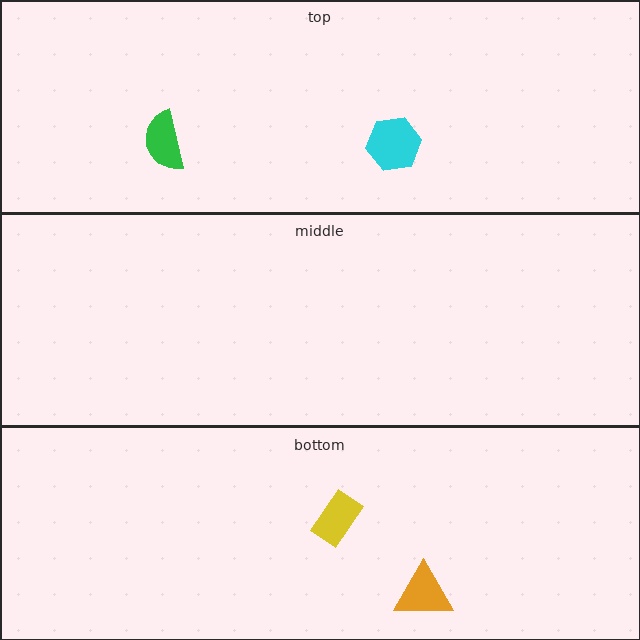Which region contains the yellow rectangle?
The bottom region.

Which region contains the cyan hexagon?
The top region.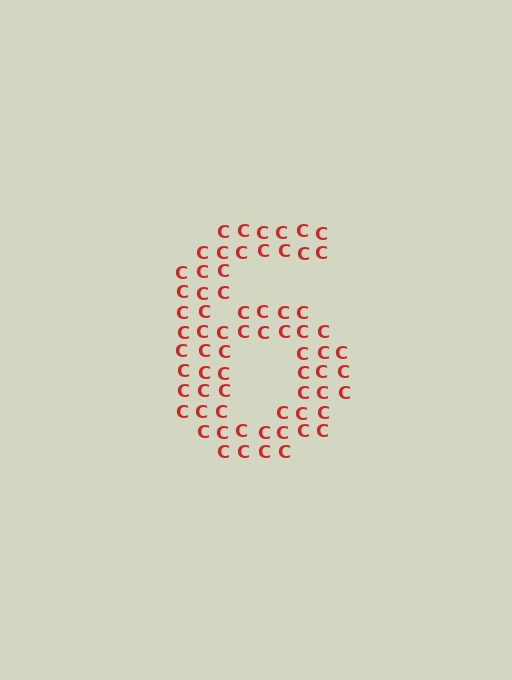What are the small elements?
The small elements are letter C's.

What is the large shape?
The large shape is the digit 6.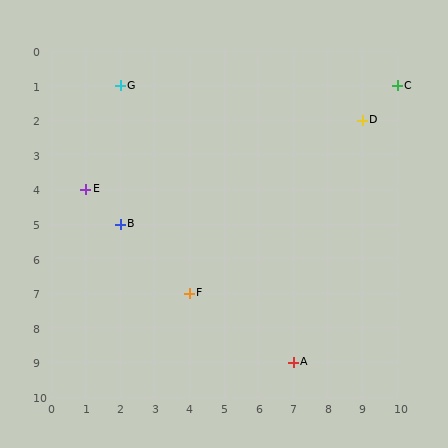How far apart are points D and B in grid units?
Points D and B are 7 columns and 3 rows apart (about 7.6 grid units diagonally).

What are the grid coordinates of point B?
Point B is at grid coordinates (2, 5).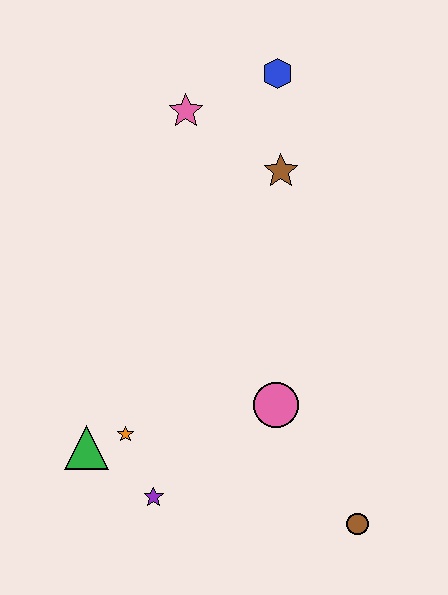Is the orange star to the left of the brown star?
Yes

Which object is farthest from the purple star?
The blue hexagon is farthest from the purple star.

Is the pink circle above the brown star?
No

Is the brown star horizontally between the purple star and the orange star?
No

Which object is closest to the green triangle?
The orange star is closest to the green triangle.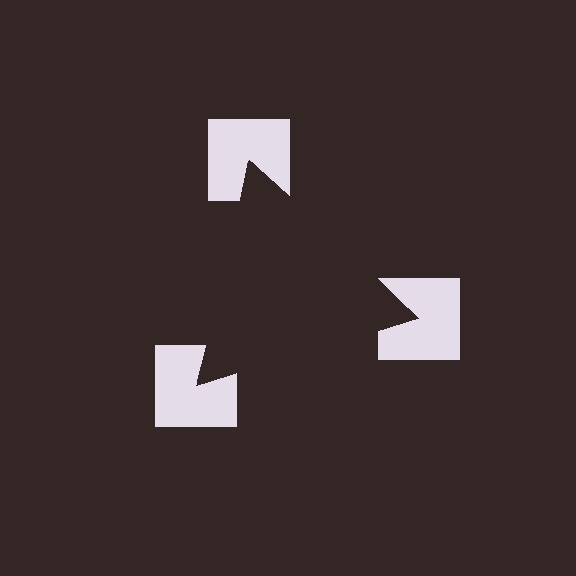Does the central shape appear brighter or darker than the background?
It typically appears slightly darker than the background, even though no actual brightness change is drawn.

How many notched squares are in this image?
There are 3 — one at each vertex of the illusory triangle.